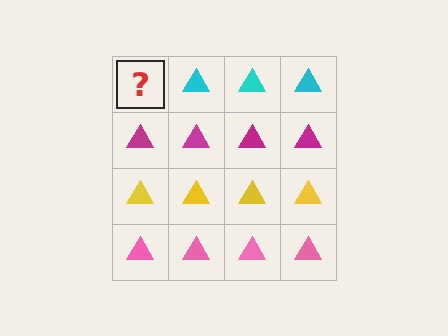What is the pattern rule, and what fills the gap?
The rule is that each row has a consistent color. The gap should be filled with a cyan triangle.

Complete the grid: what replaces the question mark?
The question mark should be replaced with a cyan triangle.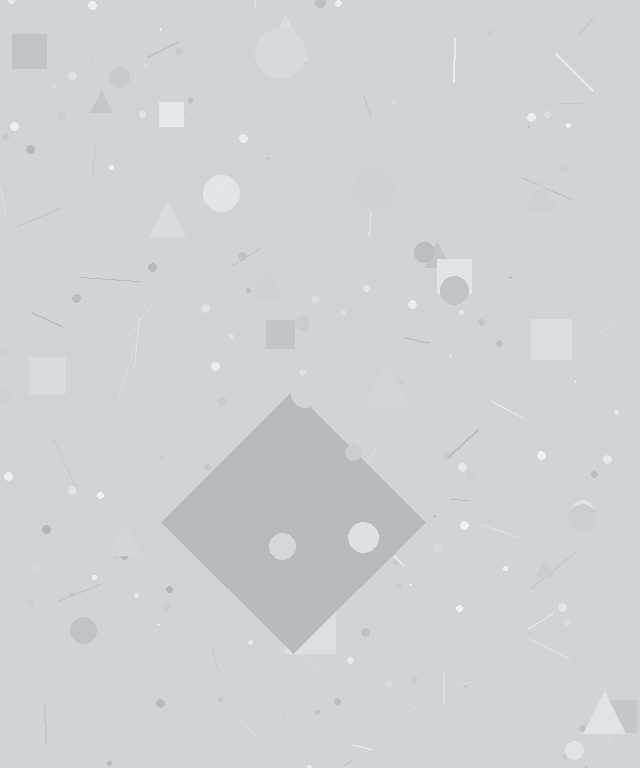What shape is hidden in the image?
A diamond is hidden in the image.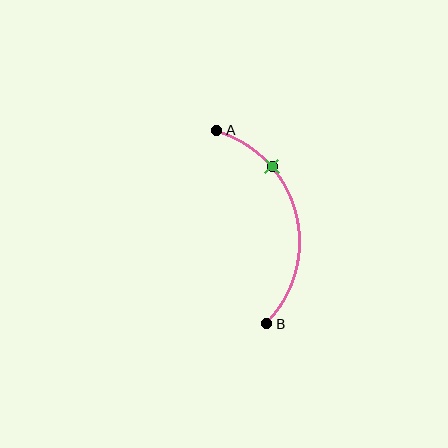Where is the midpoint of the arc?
The arc midpoint is the point on the curve farthest from the straight line joining A and B. It sits to the right of that line.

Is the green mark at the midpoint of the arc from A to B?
No. The green mark lies on the arc but is closer to endpoint A. The arc midpoint would be at the point on the curve equidistant along the arc from both A and B.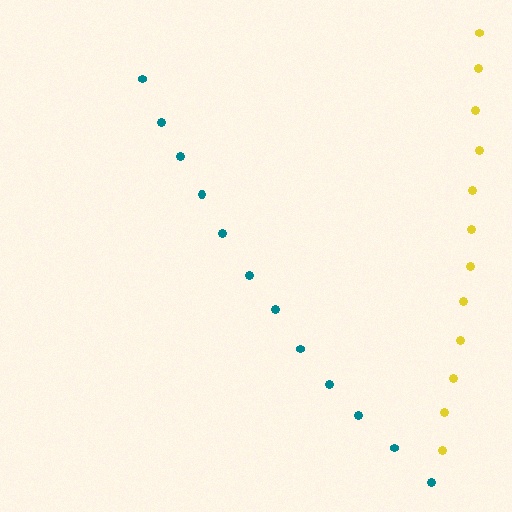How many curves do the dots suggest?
There are 2 distinct paths.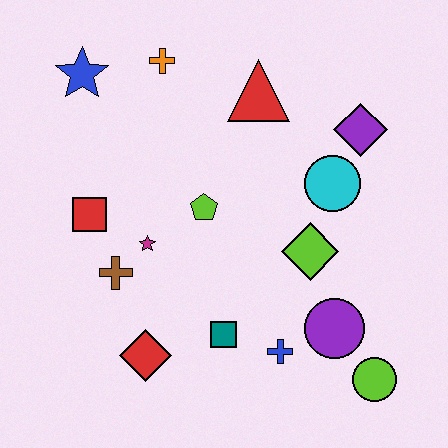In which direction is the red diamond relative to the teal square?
The red diamond is to the left of the teal square.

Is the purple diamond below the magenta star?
No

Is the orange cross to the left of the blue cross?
Yes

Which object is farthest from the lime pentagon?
The lime circle is farthest from the lime pentagon.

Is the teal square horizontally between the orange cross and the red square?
No